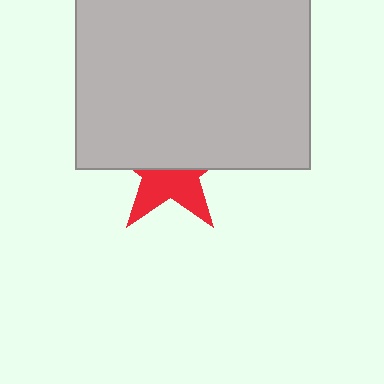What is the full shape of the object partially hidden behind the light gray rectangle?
The partially hidden object is a red star.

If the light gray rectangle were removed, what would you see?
You would see the complete red star.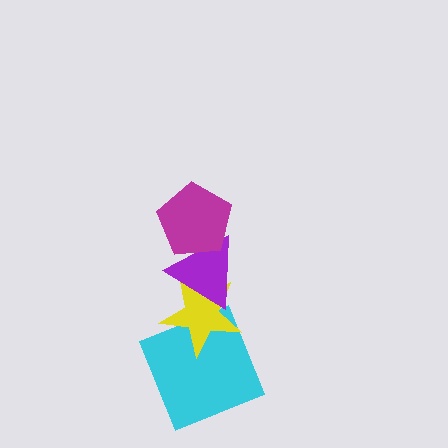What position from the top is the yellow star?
The yellow star is 3rd from the top.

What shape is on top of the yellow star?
The purple triangle is on top of the yellow star.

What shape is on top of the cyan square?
The yellow star is on top of the cyan square.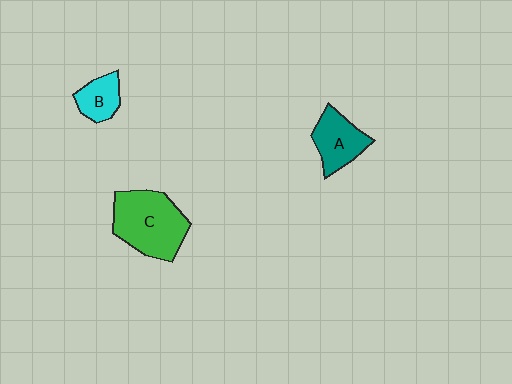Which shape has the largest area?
Shape C (green).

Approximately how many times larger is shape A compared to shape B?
Approximately 1.4 times.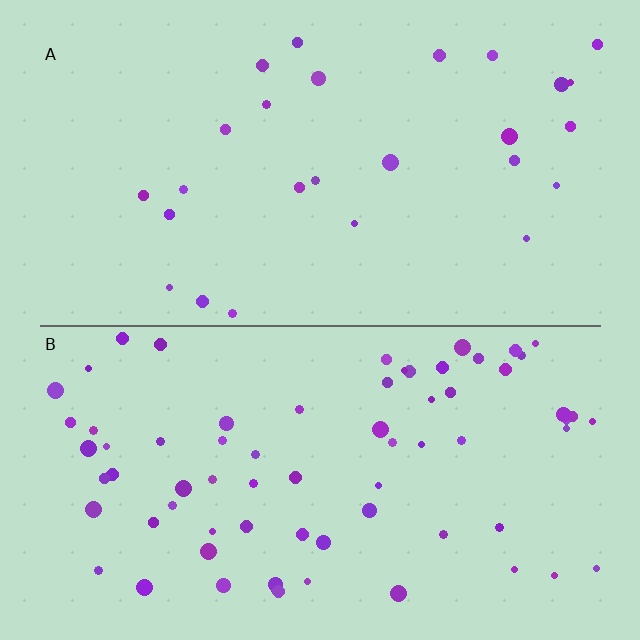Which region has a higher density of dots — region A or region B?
B (the bottom).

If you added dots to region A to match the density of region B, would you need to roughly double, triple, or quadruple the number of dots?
Approximately triple.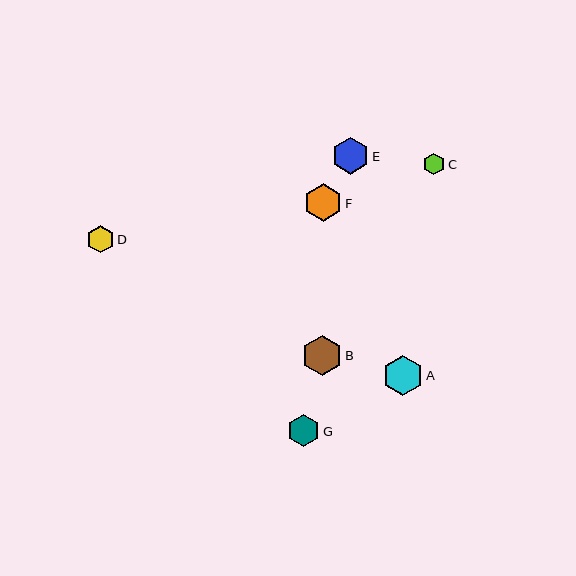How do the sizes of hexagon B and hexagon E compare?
Hexagon B and hexagon E are approximately the same size.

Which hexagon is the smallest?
Hexagon C is the smallest with a size of approximately 22 pixels.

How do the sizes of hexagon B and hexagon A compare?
Hexagon B and hexagon A are approximately the same size.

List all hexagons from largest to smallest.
From largest to smallest: B, A, F, E, G, D, C.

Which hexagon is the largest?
Hexagon B is the largest with a size of approximately 40 pixels.